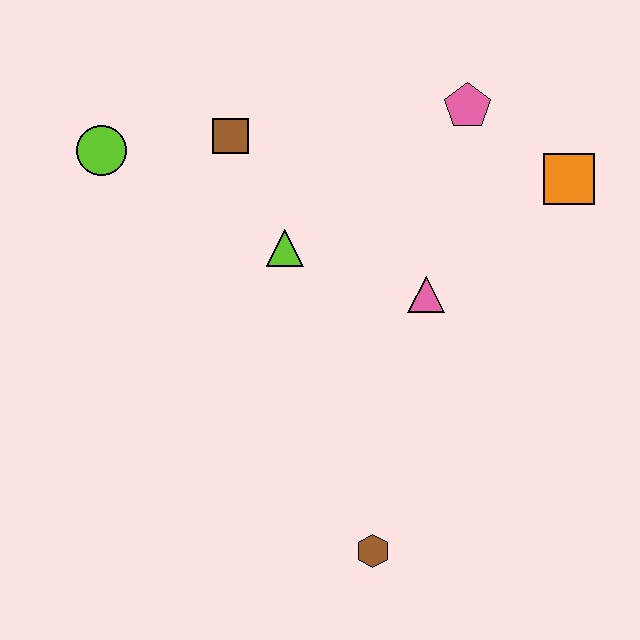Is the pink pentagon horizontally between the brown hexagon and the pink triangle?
No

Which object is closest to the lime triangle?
The brown square is closest to the lime triangle.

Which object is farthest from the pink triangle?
The lime circle is farthest from the pink triangle.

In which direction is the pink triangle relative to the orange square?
The pink triangle is to the left of the orange square.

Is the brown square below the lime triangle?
No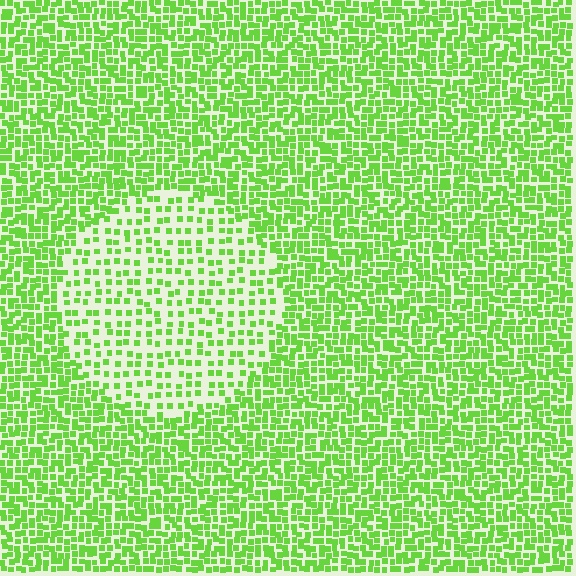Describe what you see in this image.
The image contains small lime elements arranged at two different densities. A circle-shaped region is visible where the elements are less densely packed than the surrounding area.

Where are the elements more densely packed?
The elements are more densely packed outside the circle boundary.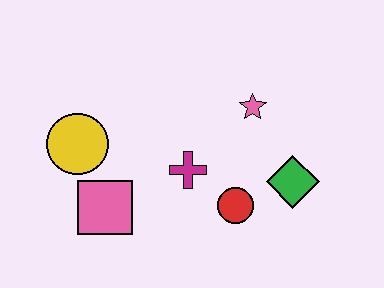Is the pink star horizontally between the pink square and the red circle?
No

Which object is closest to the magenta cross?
The red circle is closest to the magenta cross.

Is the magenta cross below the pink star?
Yes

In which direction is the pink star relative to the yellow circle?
The pink star is to the right of the yellow circle.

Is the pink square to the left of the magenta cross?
Yes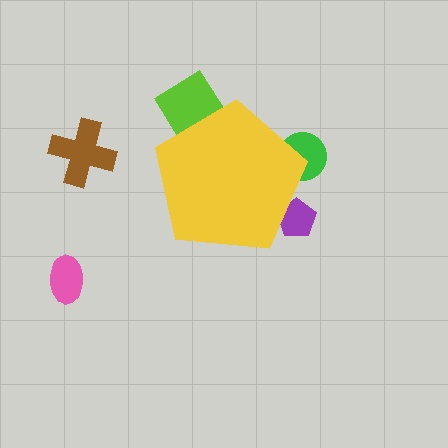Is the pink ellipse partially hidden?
No, the pink ellipse is fully visible.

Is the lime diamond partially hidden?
Yes, the lime diamond is partially hidden behind the yellow pentagon.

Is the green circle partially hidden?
Yes, the green circle is partially hidden behind the yellow pentagon.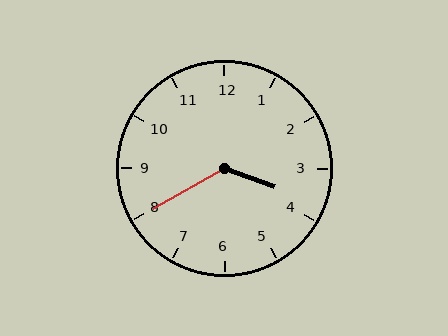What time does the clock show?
3:40.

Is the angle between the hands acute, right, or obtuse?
It is obtuse.